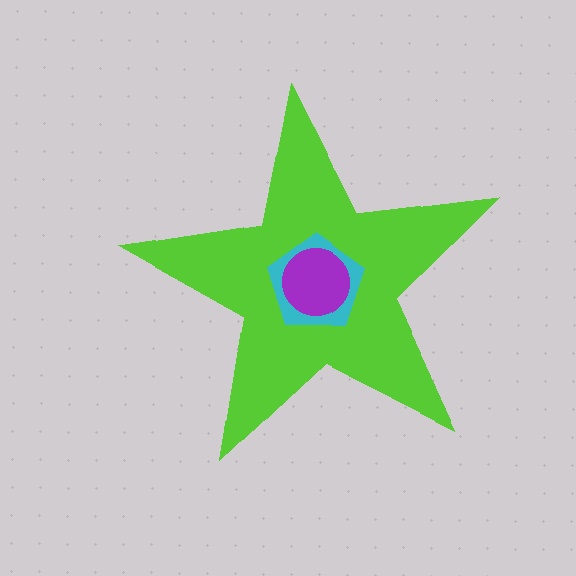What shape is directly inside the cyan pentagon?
The purple circle.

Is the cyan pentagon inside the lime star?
Yes.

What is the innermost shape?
The purple circle.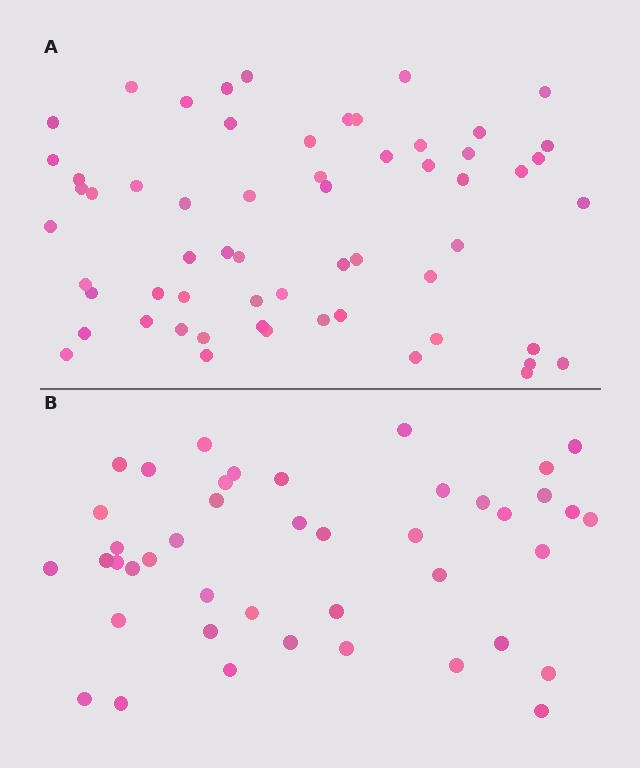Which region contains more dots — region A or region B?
Region A (the top region) has more dots.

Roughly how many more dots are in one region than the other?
Region A has approximately 15 more dots than region B.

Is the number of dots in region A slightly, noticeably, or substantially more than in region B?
Region A has noticeably more, but not dramatically so. The ratio is roughly 1.4 to 1.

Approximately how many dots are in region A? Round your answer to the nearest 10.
About 60 dots.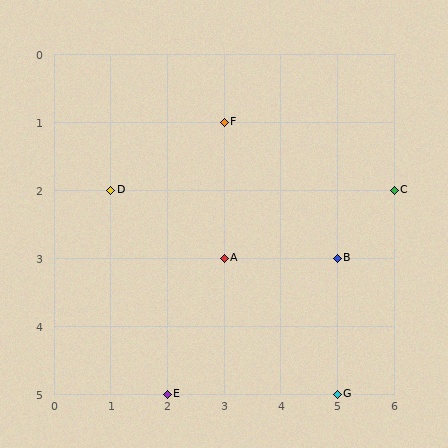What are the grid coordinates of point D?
Point D is at grid coordinates (1, 2).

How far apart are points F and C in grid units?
Points F and C are 3 columns and 1 row apart (about 3.2 grid units diagonally).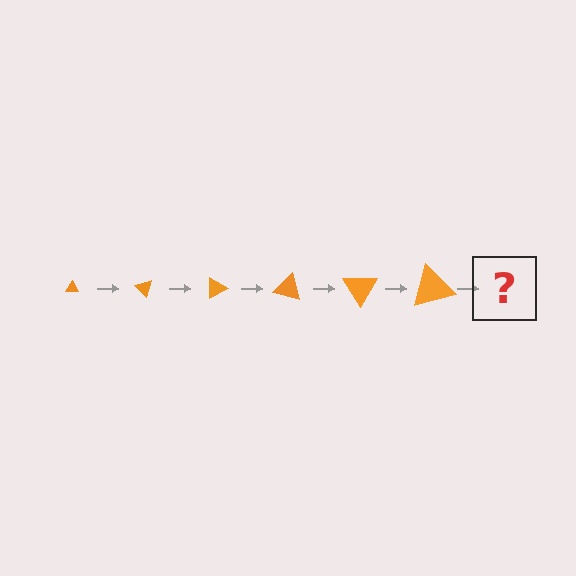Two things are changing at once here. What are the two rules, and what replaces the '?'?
The two rules are that the triangle grows larger each step and it rotates 45 degrees each step. The '?' should be a triangle, larger than the previous one and rotated 270 degrees from the start.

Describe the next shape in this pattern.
It should be a triangle, larger than the previous one and rotated 270 degrees from the start.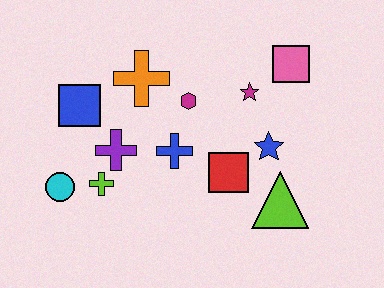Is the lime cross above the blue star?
No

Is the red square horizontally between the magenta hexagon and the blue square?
No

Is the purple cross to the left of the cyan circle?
No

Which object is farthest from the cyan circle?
The pink square is farthest from the cyan circle.